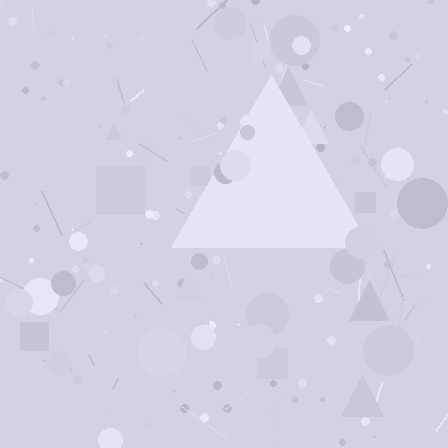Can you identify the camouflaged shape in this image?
The camouflaged shape is a triangle.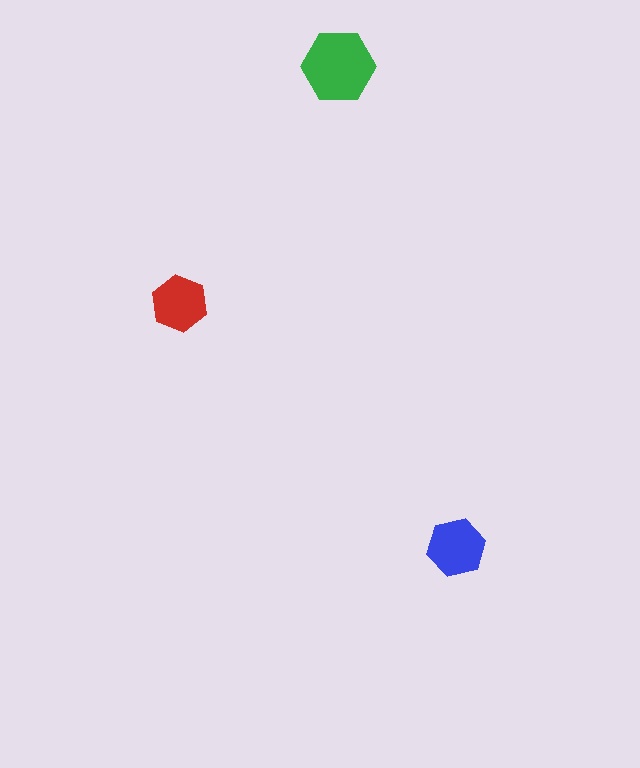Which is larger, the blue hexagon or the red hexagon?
The blue one.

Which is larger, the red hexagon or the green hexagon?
The green one.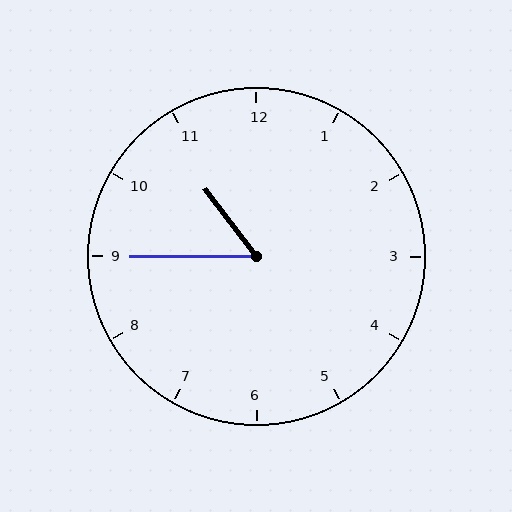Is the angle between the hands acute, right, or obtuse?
It is acute.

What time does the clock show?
10:45.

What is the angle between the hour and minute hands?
Approximately 52 degrees.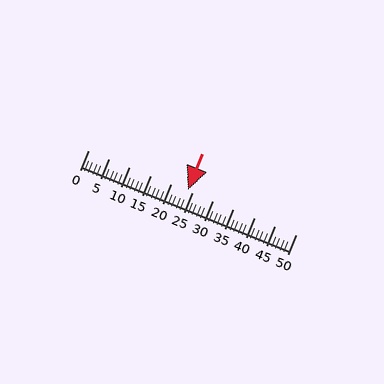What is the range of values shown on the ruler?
The ruler shows values from 0 to 50.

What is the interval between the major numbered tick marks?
The major tick marks are spaced 5 units apart.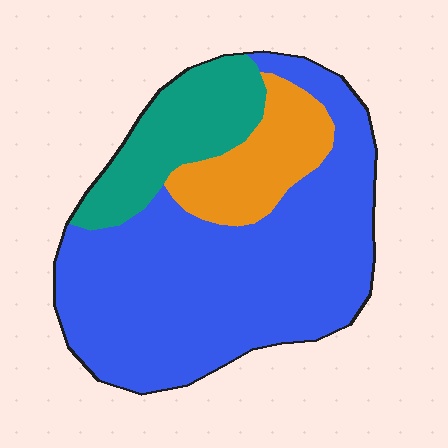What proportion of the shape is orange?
Orange takes up less than a sixth of the shape.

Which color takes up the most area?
Blue, at roughly 65%.